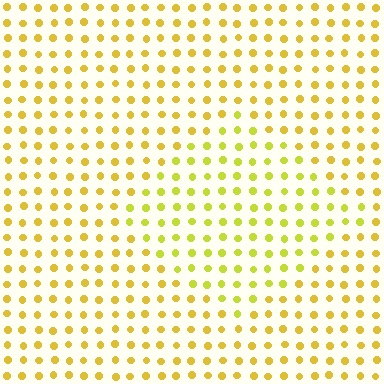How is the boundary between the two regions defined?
The boundary is defined purely by a slight shift in hue (about 21 degrees). Spacing, size, and orientation are identical on both sides.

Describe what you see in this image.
The image is filled with small yellow elements in a uniform arrangement. A diamond-shaped region is visible where the elements are tinted to a slightly different hue, forming a subtle color boundary.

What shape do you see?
I see a diamond.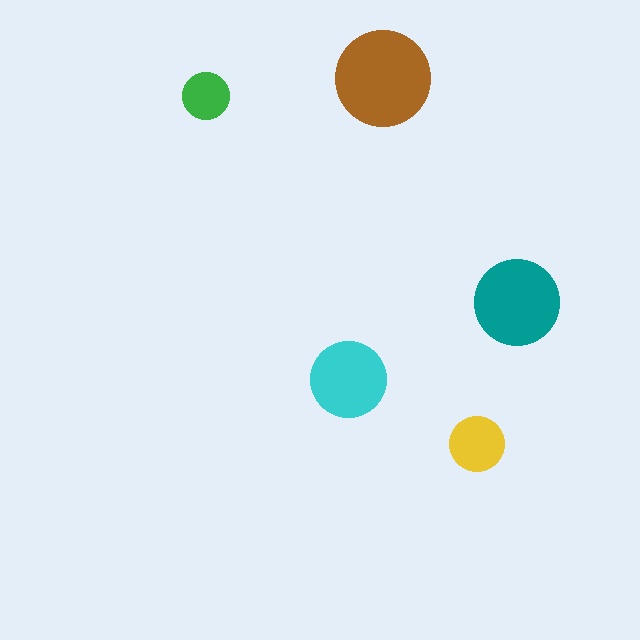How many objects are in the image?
There are 5 objects in the image.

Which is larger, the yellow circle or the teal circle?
The teal one.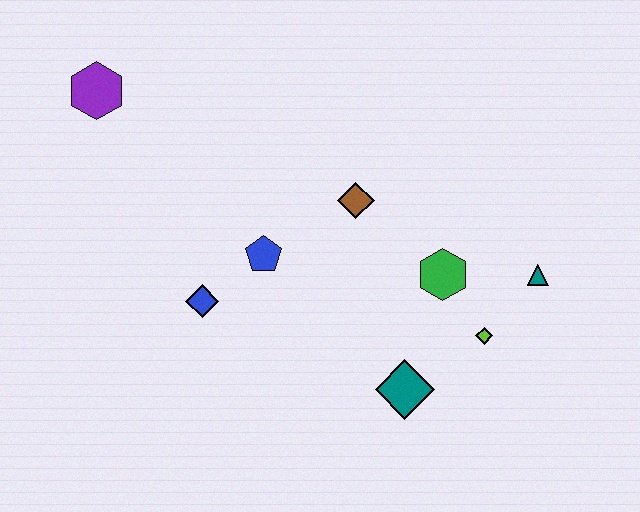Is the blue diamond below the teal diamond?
No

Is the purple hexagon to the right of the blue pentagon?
No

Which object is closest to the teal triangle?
The lime diamond is closest to the teal triangle.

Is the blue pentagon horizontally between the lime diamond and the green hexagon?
No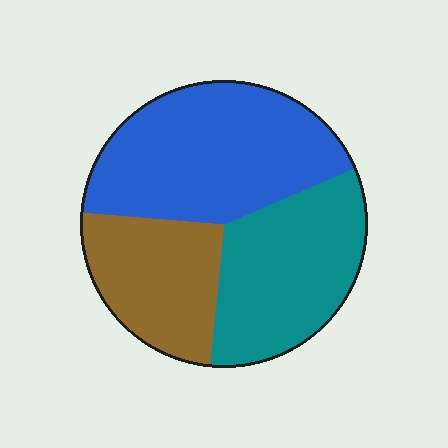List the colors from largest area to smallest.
From largest to smallest: blue, teal, brown.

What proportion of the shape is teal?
Teal covers 33% of the shape.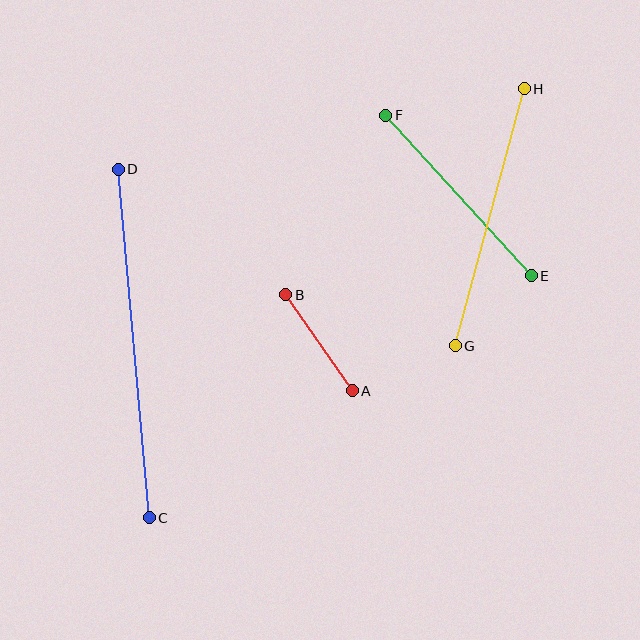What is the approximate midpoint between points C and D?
The midpoint is at approximately (134, 344) pixels.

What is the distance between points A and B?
The distance is approximately 117 pixels.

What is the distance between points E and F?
The distance is approximately 216 pixels.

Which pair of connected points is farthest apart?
Points C and D are farthest apart.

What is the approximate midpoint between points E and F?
The midpoint is at approximately (458, 196) pixels.